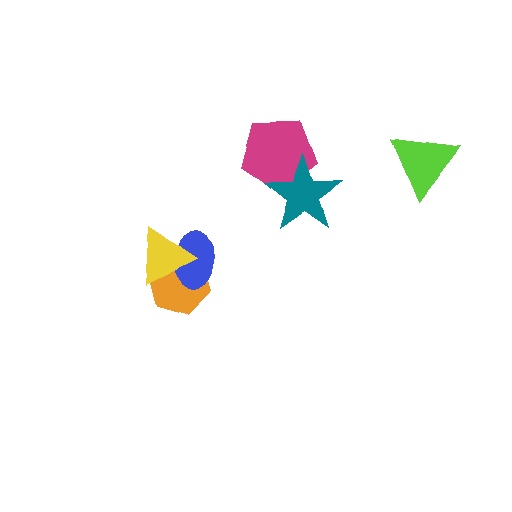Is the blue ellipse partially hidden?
Yes, it is partially covered by another shape.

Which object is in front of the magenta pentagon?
The teal star is in front of the magenta pentagon.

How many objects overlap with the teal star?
1 object overlaps with the teal star.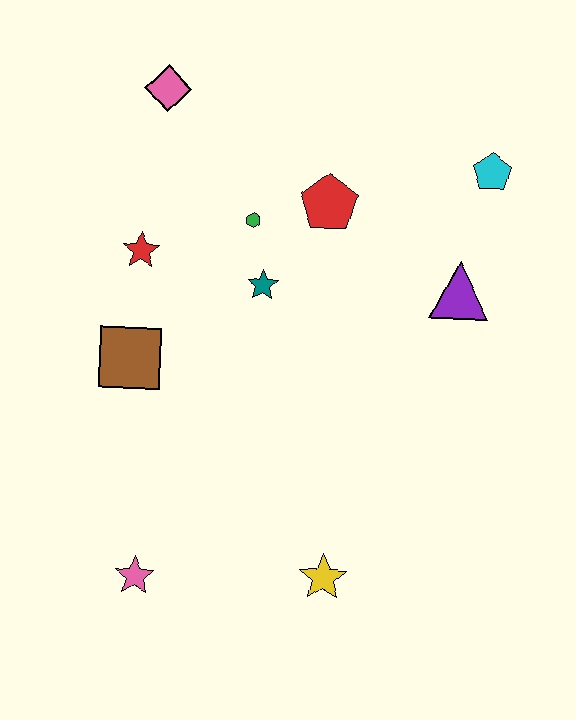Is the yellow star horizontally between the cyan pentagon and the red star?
Yes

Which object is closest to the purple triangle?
The cyan pentagon is closest to the purple triangle.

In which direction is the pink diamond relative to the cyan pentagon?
The pink diamond is to the left of the cyan pentagon.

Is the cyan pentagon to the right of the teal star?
Yes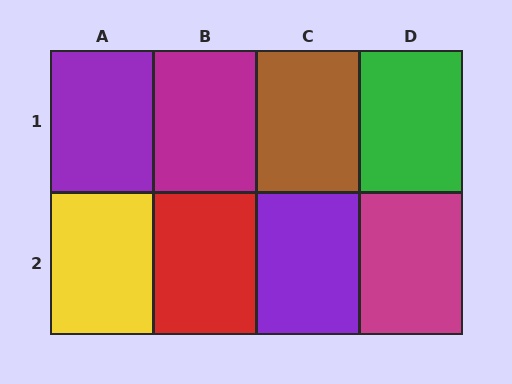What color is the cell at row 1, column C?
Brown.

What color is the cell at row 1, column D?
Green.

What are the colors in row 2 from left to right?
Yellow, red, purple, magenta.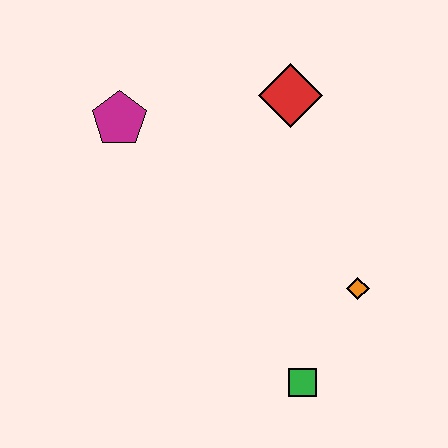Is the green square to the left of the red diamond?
No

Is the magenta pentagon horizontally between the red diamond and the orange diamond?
No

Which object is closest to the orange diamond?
The green square is closest to the orange diamond.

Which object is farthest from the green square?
The magenta pentagon is farthest from the green square.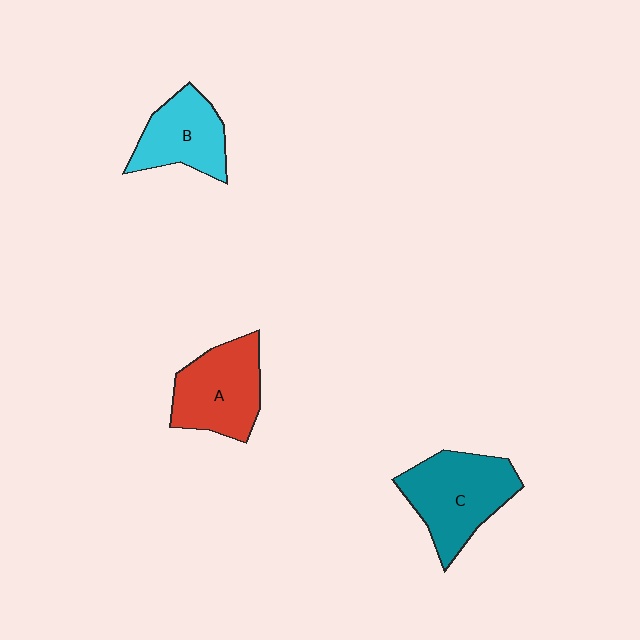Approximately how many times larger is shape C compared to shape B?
Approximately 1.4 times.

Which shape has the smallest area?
Shape B (cyan).